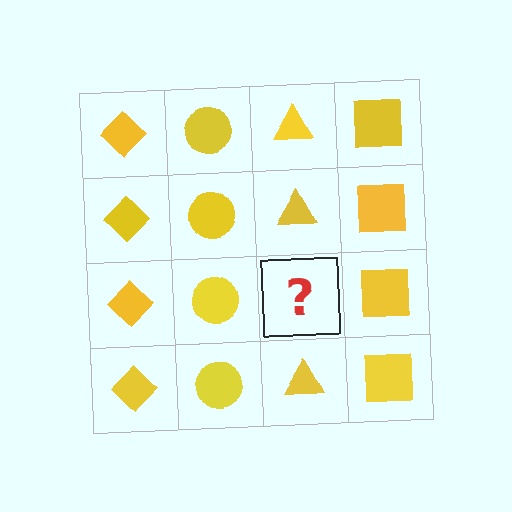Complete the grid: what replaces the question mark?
The question mark should be replaced with a yellow triangle.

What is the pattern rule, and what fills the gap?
The rule is that each column has a consistent shape. The gap should be filled with a yellow triangle.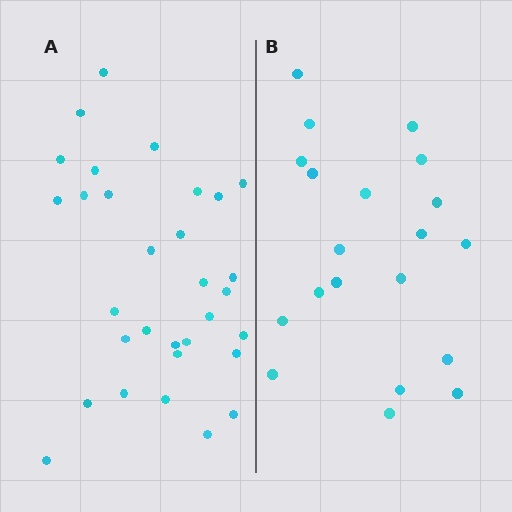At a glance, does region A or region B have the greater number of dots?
Region A (the left region) has more dots.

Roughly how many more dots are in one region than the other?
Region A has roughly 12 or so more dots than region B.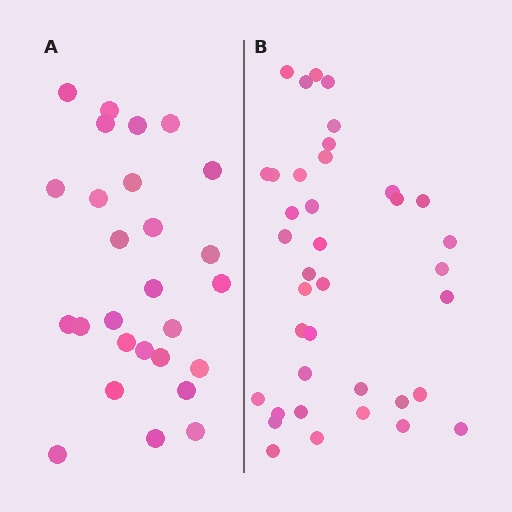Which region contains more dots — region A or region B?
Region B (the right region) has more dots.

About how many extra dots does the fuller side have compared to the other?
Region B has roughly 12 or so more dots than region A.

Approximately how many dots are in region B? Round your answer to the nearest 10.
About 40 dots. (The exact count is 38, which rounds to 40.)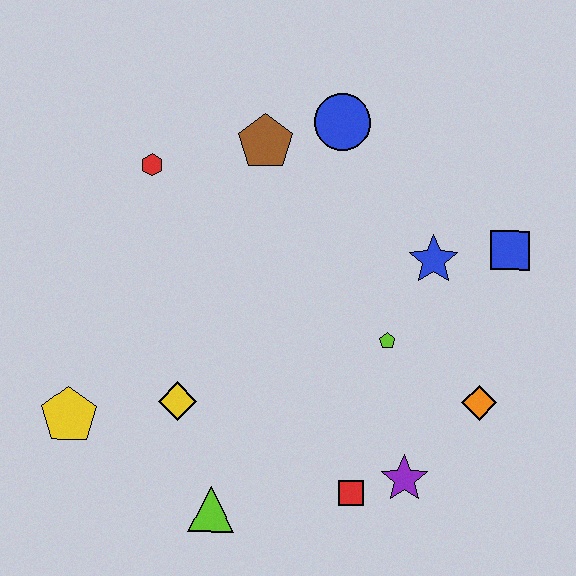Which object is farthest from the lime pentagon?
The yellow pentagon is farthest from the lime pentagon.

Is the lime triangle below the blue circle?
Yes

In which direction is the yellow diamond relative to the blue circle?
The yellow diamond is below the blue circle.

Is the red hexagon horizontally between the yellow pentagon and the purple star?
Yes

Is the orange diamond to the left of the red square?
No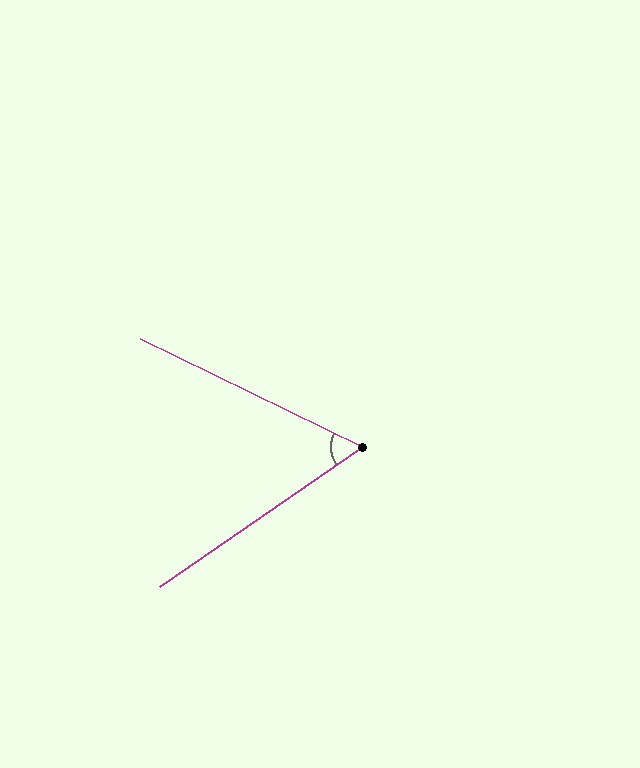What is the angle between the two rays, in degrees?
Approximately 61 degrees.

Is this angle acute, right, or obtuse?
It is acute.